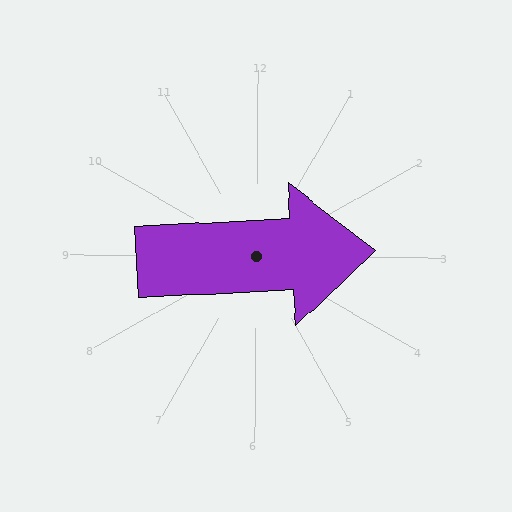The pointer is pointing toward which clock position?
Roughly 3 o'clock.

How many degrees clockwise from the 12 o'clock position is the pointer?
Approximately 87 degrees.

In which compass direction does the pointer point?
East.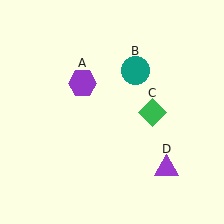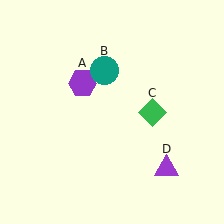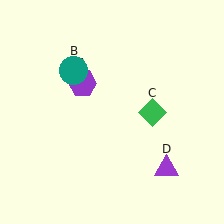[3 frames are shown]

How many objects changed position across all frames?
1 object changed position: teal circle (object B).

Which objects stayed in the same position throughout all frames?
Purple hexagon (object A) and green diamond (object C) and purple triangle (object D) remained stationary.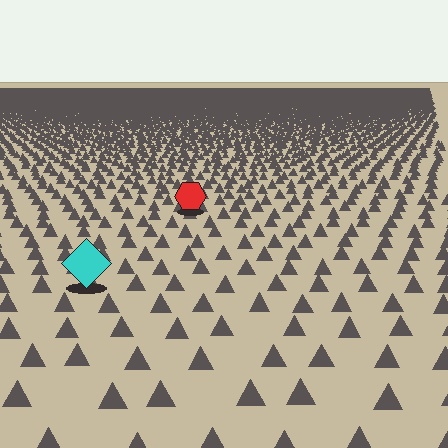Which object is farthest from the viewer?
The red hexagon is farthest from the viewer. It appears smaller and the ground texture around it is denser.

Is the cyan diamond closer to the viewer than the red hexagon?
Yes. The cyan diamond is closer — you can tell from the texture gradient: the ground texture is coarser near it.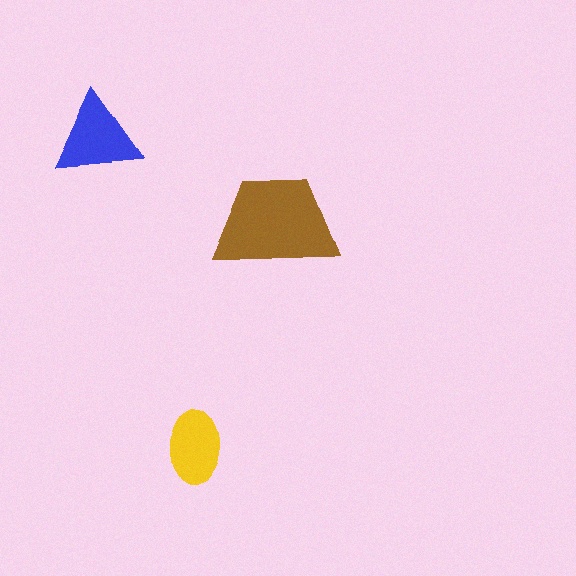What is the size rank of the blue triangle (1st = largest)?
2nd.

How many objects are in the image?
There are 3 objects in the image.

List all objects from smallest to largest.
The yellow ellipse, the blue triangle, the brown trapezoid.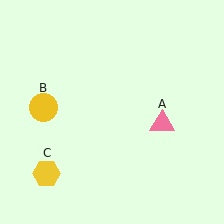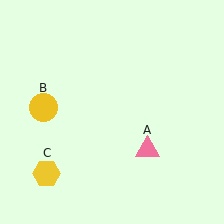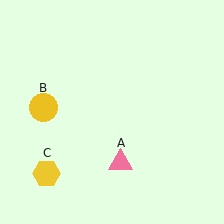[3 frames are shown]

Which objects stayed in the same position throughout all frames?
Yellow circle (object B) and yellow hexagon (object C) remained stationary.